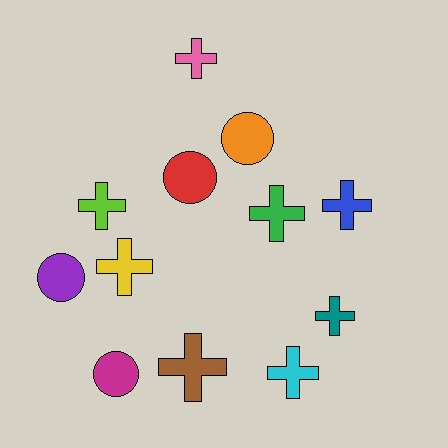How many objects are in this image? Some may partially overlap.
There are 12 objects.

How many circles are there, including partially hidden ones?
There are 4 circles.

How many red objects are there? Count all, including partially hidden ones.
There is 1 red object.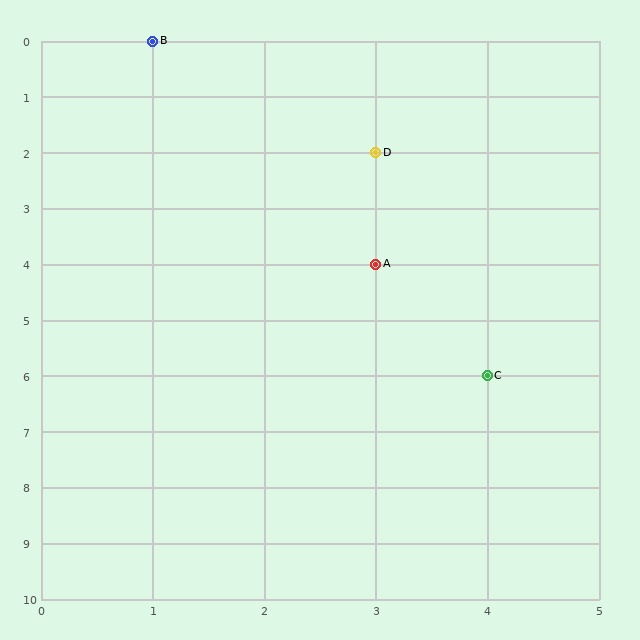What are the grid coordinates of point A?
Point A is at grid coordinates (3, 4).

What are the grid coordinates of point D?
Point D is at grid coordinates (3, 2).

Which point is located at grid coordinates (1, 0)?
Point B is at (1, 0).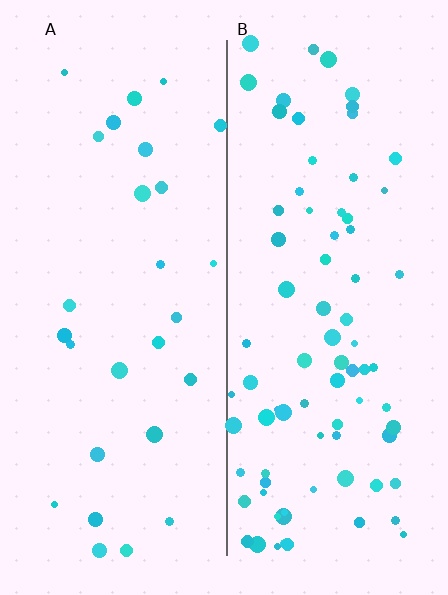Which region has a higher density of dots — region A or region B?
B (the right).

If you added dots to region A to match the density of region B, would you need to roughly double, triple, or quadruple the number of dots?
Approximately triple.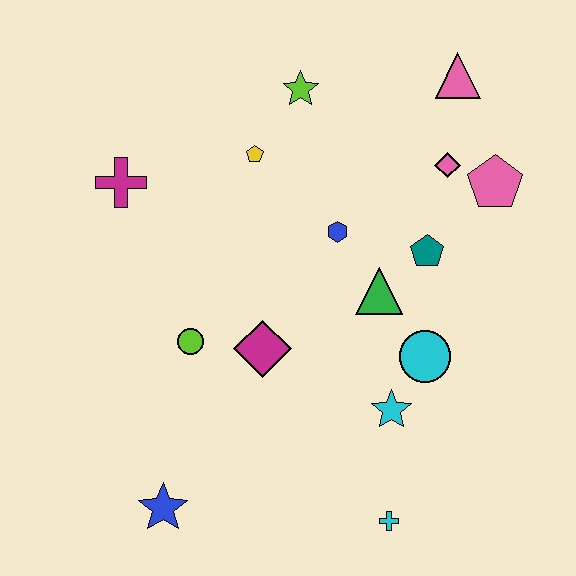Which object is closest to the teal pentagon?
The green triangle is closest to the teal pentagon.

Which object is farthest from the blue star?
The pink triangle is farthest from the blue star.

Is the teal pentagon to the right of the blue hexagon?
Yes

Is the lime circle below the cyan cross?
No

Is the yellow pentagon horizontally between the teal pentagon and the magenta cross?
Yes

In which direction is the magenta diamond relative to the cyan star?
The magenta diamond is to the left of the cyan star.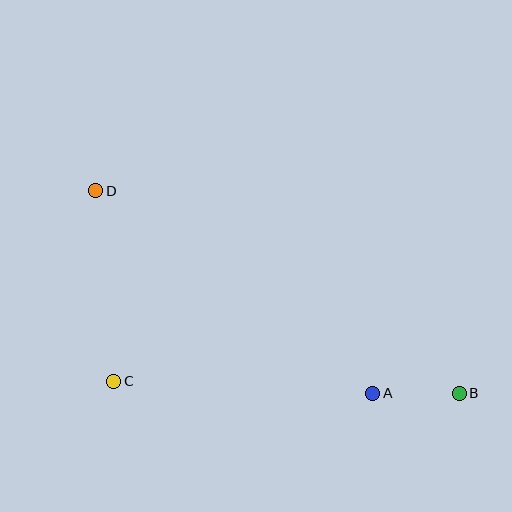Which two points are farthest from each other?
Points B and D are farthest from each other.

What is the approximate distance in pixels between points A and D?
The distance between A and D is approximately 343 pixels.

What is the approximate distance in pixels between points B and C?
The distance between B and C is approximately 346 pixels.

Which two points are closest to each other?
Points A and B are closest to each other.